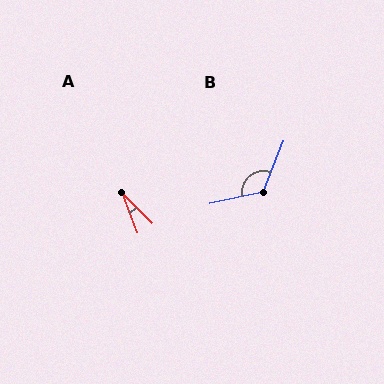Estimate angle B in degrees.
Approximately 124 degrees.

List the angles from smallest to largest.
A (25°), B (124°).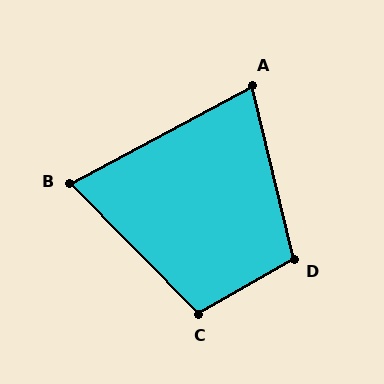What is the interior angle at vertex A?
Approximately 75 degrees (acute).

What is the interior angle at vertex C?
Approximately 105 degrees (obtuse).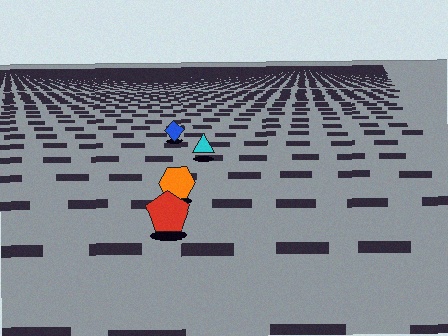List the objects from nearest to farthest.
From nearest to farthest: the red pentagon, the orange hexagon, the cyan triangle, the blue diamond.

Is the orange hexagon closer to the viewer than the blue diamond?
Yes. The orange hexagon is closer — you can tell from the texture gradient: the ground texture is coarser near it.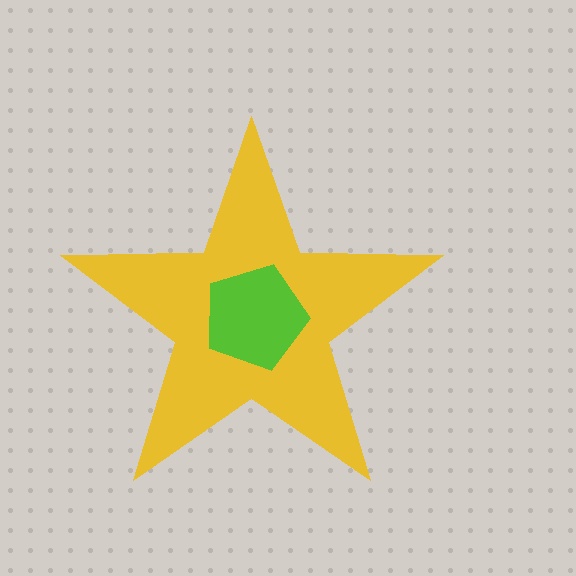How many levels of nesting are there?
2.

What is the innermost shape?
The lime pentagon.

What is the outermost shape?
The yellow star.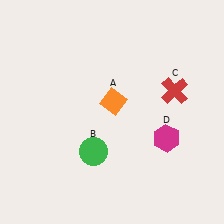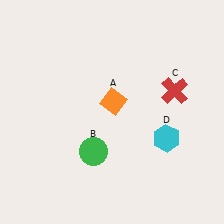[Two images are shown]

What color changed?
The hexagon (D) changed from magenta in Image 1 to cyan in Image 2.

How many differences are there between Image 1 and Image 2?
There is 1 difference between the two images.